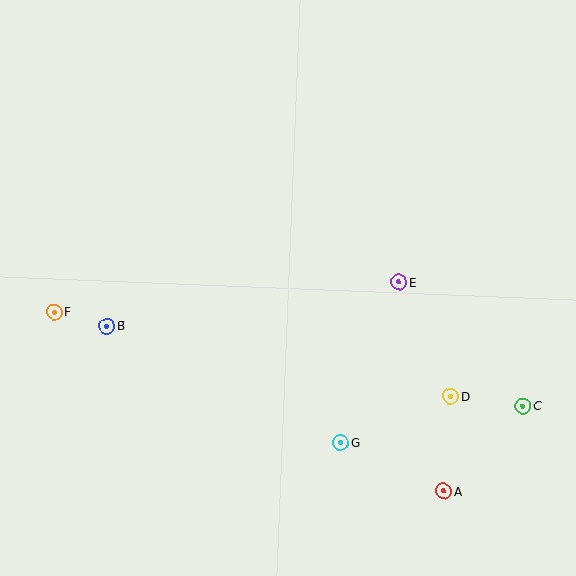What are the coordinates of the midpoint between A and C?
The midpoint between A and C is at (484, 449).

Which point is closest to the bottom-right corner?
Point A is closest to the bottom-right corner.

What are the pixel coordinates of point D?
Point D is at (450, 396).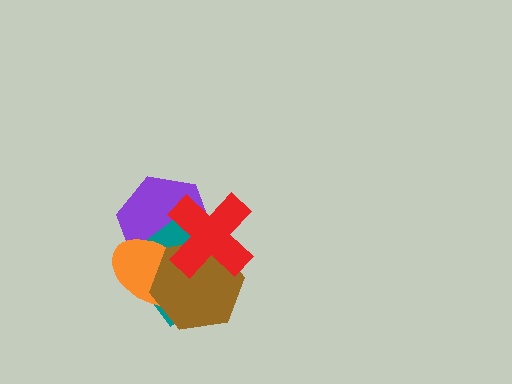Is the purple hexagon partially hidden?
Yes, it is partially covered by another shape.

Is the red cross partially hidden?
No, no other shape covers it.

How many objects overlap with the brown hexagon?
4 objects overlap with the brown hexagon.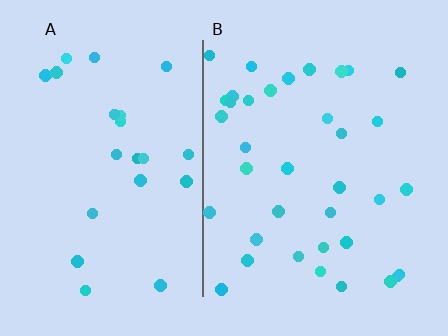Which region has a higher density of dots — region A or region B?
B (the right).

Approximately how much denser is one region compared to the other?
Approximately 1.6× — region B over region A.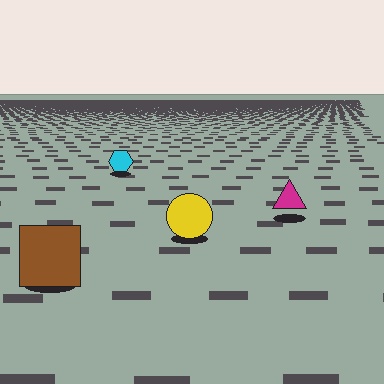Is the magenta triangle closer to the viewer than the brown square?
No. The brown square is closer — you can tell from the texture gradient: the ground texture is coarser near it.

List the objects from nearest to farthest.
From nearest to farthest: the brown square, the yellow circle, the magenta triangle, the cyan hexagon.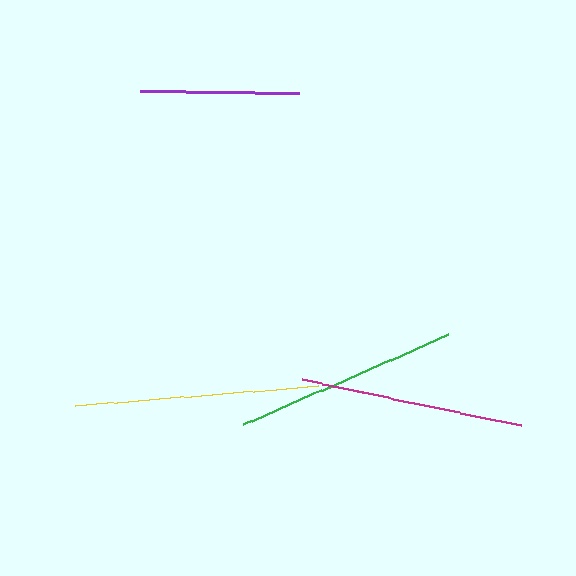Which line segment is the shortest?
The purple line is the shortest at approximately 159 pixels.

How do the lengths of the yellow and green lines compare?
The yellow and green lines are approximately the same length.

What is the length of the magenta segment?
The magenta segment is approximately 225 pixels long.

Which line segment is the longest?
The yellow line is the longest at approximately 243 pixels.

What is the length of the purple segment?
The purple segment is approximately 159 pixels long.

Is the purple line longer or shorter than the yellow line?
The yellow line is longer than the purple line.